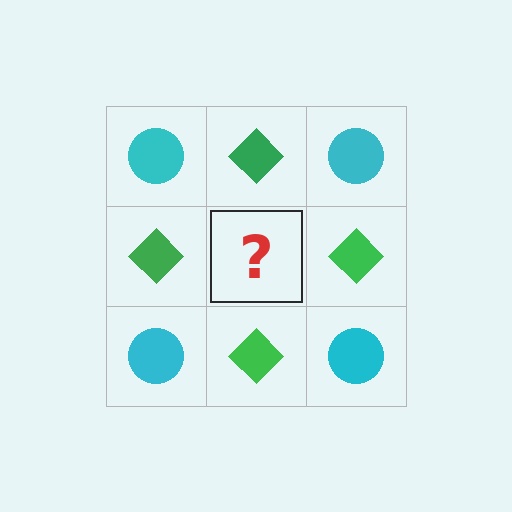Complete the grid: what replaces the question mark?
The question mark should be replaced with a cyan circle.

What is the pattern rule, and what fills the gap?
The rule is that it alternates cyan circle and green diamond in a checkerboard pattern. The gap should be filled with a cyan circle.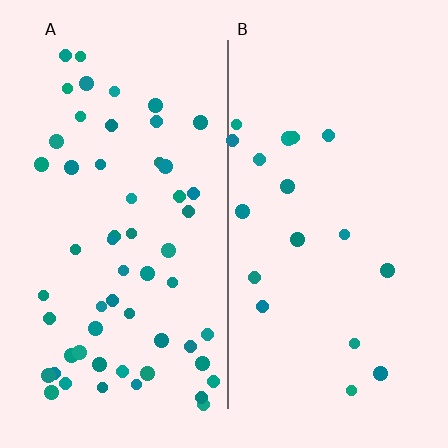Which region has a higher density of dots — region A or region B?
A (the left).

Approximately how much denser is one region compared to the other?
Approximately 3.1× — region A over region B.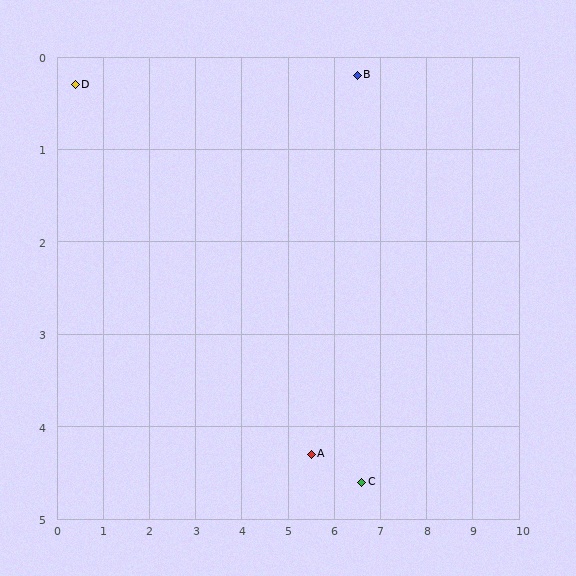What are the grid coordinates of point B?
Point B is at approximately (6.5, 0.2).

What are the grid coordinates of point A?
Point A is at approximately (5.5, 4.3).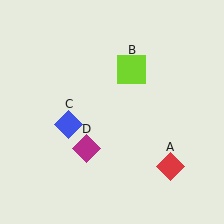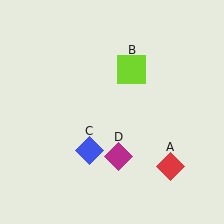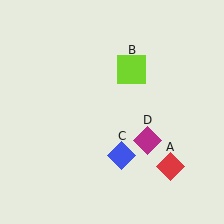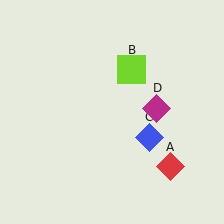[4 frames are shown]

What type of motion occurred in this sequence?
The blue diamond (object C), magenta diamond (object D) rotated counterclockwise around the center of the scene.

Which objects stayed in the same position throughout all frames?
Red diamond (object A) and lime square (object B) remained stationary.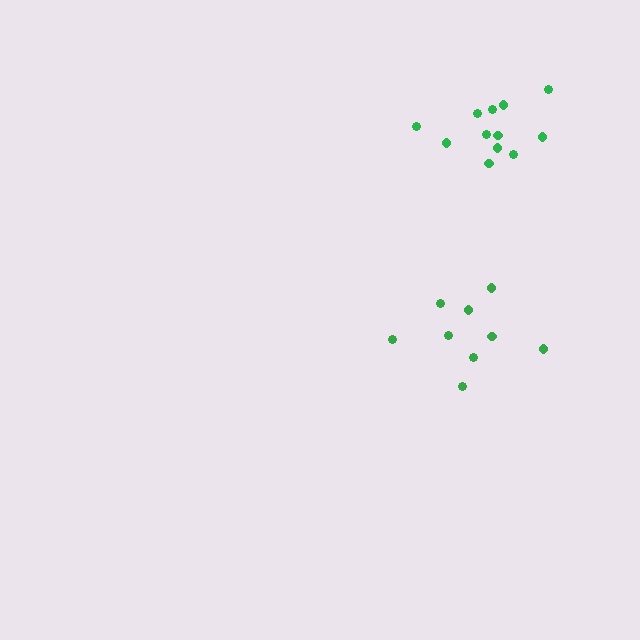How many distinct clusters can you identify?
There are 2 distinct clusters.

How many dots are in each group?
Group 1: 9 dots, Group 2: 12 dots (21 total).